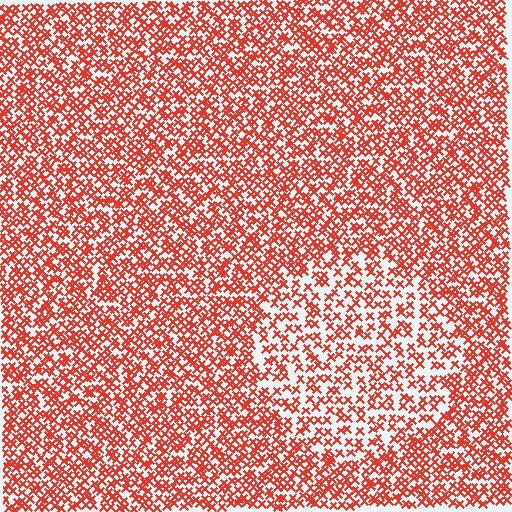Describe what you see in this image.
The image contains small red elements arranged at two different densities. A circle-shaped region is visible where the elements are less densely packed than the surrounding area.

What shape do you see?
I see a circle.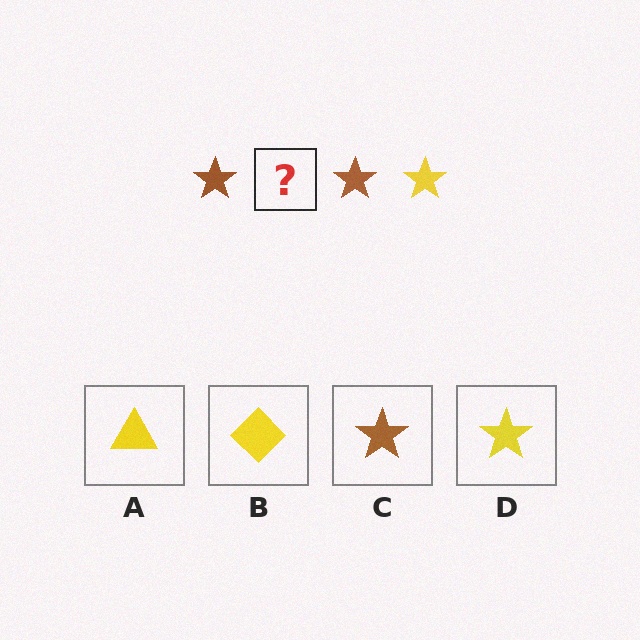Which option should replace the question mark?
Option D.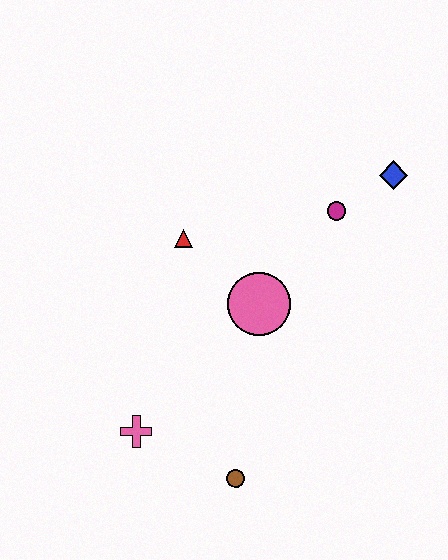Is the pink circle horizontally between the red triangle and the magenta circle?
Yes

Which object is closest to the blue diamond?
The magenta circle is closest to the blue diamond.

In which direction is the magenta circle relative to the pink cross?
The magenta circle is above the pink cross.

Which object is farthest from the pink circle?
The blue diamond is farthest from the pink circle.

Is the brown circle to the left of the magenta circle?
Yes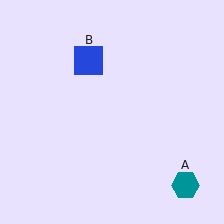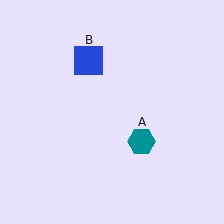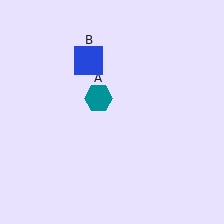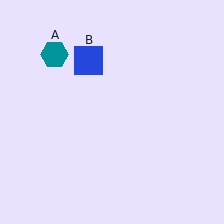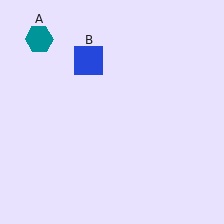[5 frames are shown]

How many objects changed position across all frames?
1 object changed position: teal hexagon (object A).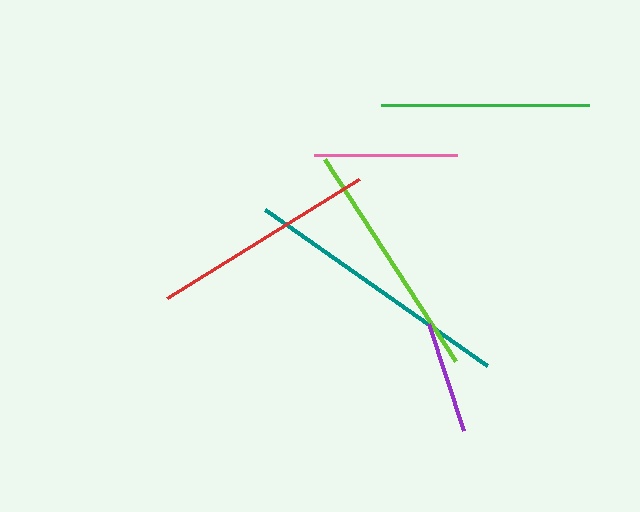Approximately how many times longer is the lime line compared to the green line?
The lime line is approximately 1.2 times the length of the green line.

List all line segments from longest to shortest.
From longest to shortest: teal, lime, red, green, pink, purple.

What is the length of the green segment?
The green segment is approximately 207 pixels long.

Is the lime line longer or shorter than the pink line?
The lime line is longer than the pink line.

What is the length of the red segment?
The red segment is approximately 226 pixels long.